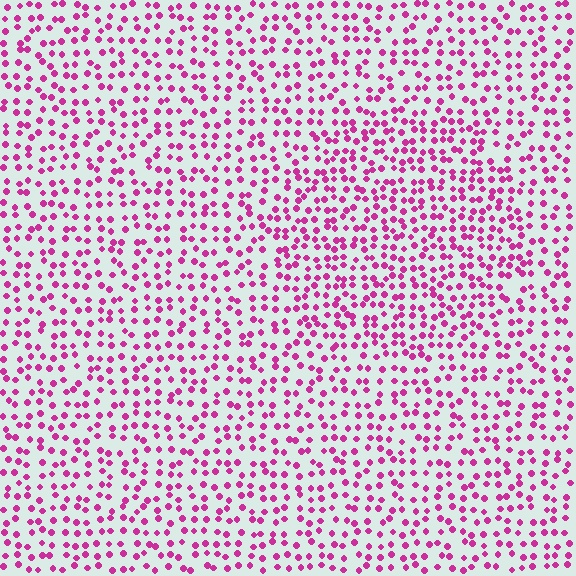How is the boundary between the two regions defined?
The boundary is defined by a change in element density (approximately 1.4x ratio). All elements are the same color, size, and shape.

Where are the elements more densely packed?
The elements are more densely packed inside the circle boundary.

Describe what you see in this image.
The image contains small magenta elements arranged at two different densities. A circle-shaped region is visible where the elements are more densely packed than the surrounding area.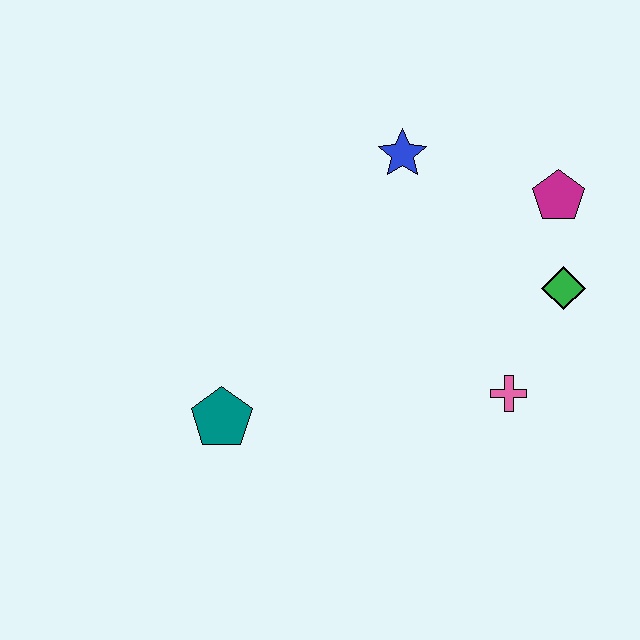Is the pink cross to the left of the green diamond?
Yes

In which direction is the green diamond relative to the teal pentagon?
The green diamond is to the right of the teal pentagon.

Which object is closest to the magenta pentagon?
The green diamond is closest to the magenta pentagon.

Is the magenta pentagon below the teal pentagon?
No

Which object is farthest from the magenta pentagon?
The teal pentagon is farthest from the magenta pentagon.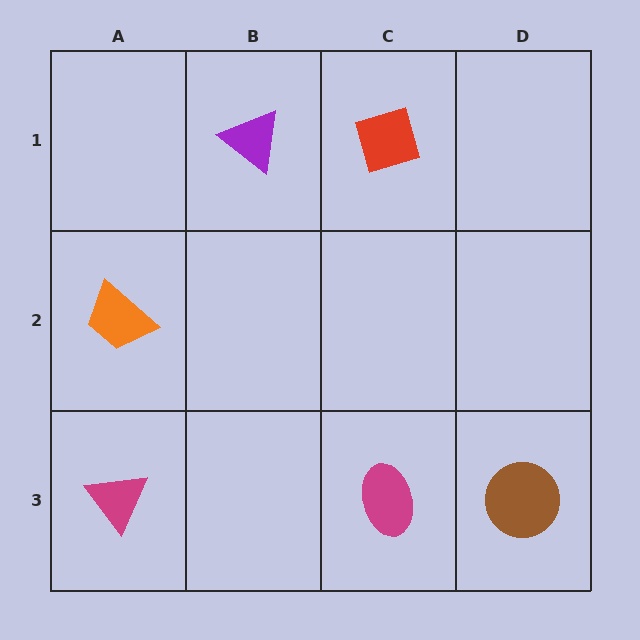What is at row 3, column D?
A brown circle.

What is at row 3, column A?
A magenta triangle.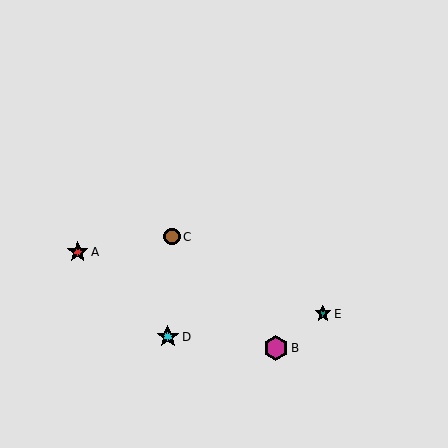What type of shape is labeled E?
Shape E is a teal star.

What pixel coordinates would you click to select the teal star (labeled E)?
Click at (323, 314) to select the teal star E.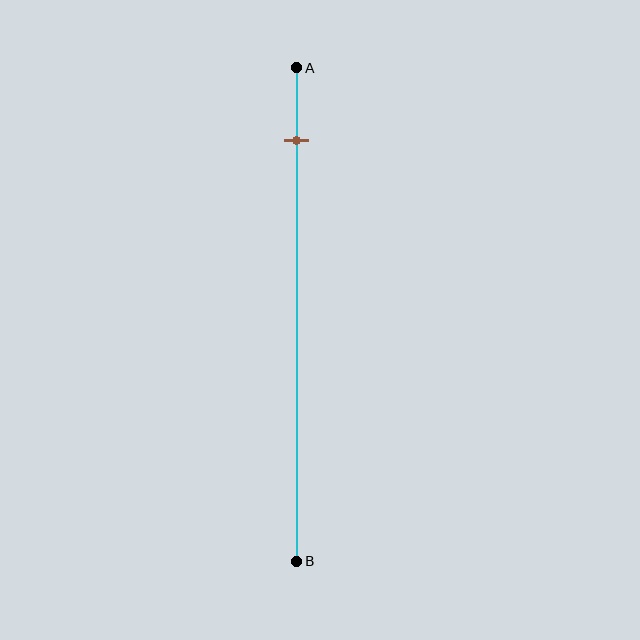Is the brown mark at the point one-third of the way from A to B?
No, the mark is at about 15% from A, not at the 33% one-third point.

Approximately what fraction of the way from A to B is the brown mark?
The brown mark is approximately 15% of the way from A to B.